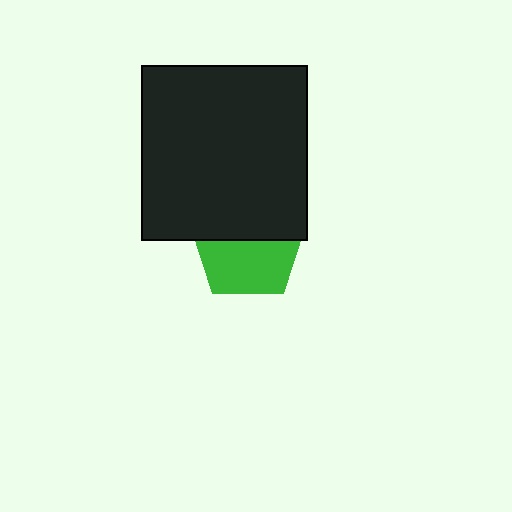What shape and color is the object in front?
The object in front is a black rectangle.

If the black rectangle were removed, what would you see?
You would see the complete green pentagon.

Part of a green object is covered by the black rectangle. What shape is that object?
It is a pentagon.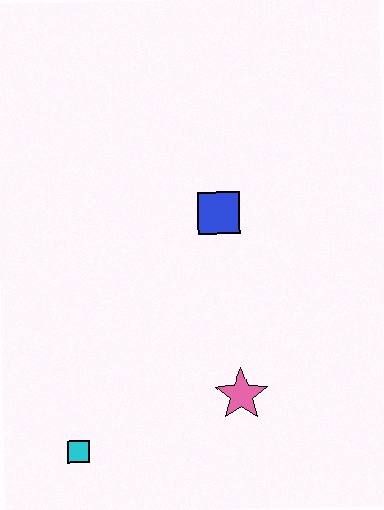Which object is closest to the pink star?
The cyan square is closest to the pink star.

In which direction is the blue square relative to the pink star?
The blue square is above the pink star.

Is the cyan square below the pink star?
Yes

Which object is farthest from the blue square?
The cyan square is farthest from the blue square.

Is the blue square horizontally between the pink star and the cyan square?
Yes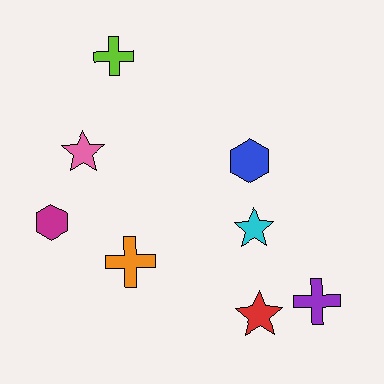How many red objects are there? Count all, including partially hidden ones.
There is 1 red object.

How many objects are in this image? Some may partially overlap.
There are 8 objects.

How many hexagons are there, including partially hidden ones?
There are 2 hexagons.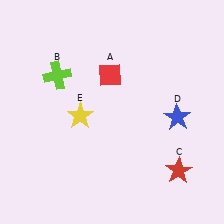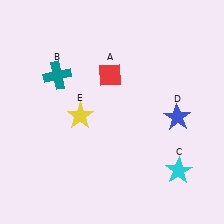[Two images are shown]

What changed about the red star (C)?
In Image 1, C is red. In Image 2, it changed to cyan.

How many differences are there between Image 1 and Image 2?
There are 2 differences between the two images.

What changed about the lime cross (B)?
In Image 1, B is lime. In Image 2, it changed to teal.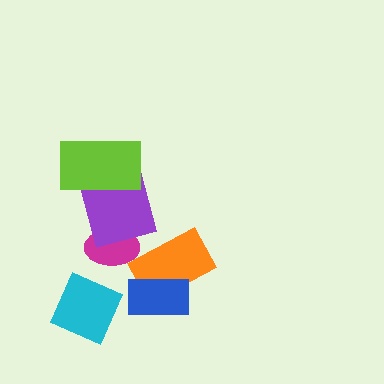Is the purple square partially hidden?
Yes, it is partially covered by another shape.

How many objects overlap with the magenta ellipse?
1 object overlaps with the magenta ellipse.